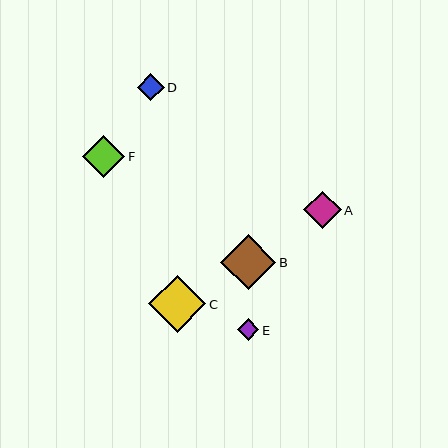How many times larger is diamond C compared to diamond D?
Diamond C is approximately 2.1 times the size of diamond D.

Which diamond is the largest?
Diamond C is the largest with a size of approximately 57 pixels.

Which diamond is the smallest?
Diamond E is the smallest with a size of approximately 21 pixels.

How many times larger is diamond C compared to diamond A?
Diamond C is approximately 1.5 times the size of diamond A.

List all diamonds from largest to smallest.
From largest to smallest: C, B, F, A, D, E.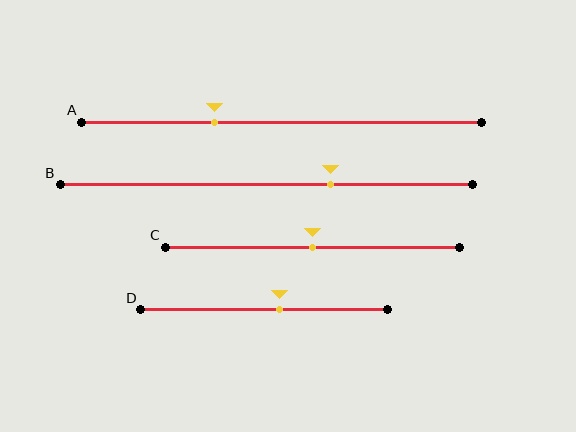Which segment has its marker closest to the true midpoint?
Segment C has its marker closest to the true midpoint.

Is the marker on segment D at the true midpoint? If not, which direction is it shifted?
No, the marker on segment D is shifted to the right by about 6% of the segment length.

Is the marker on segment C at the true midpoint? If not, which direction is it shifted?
Yes, the marker on segment C is at the true midpoint.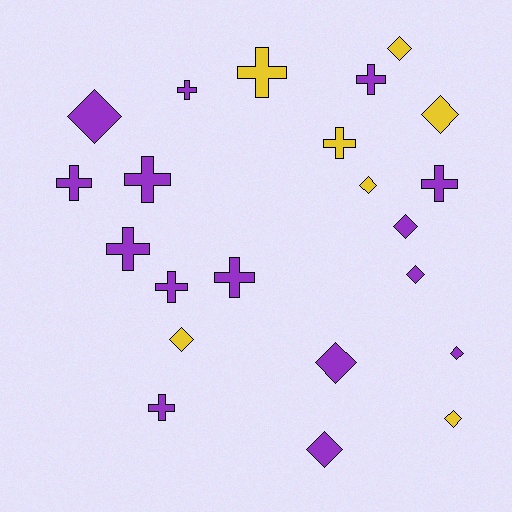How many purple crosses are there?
There are 9 purple crosses.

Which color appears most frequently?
Purple, with 15 objects.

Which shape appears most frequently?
Cross, with 11 objects.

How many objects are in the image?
There are 22 objects.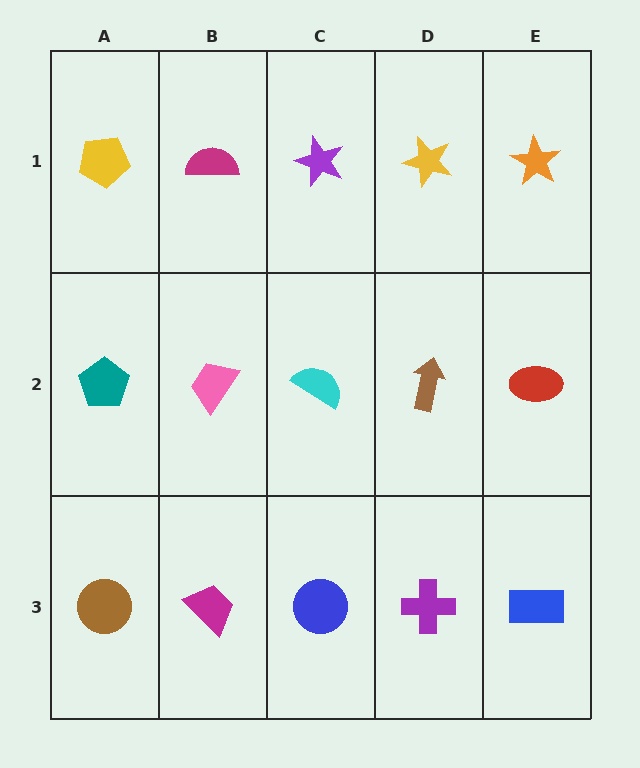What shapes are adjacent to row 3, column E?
A red ellipse (row 2, column E), a purple cross (row 3, column D).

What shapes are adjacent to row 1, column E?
A red ellipse (row 2, column E), a yellow star (row 1, column D).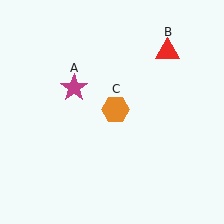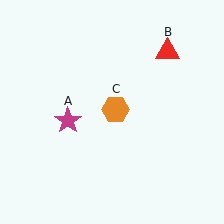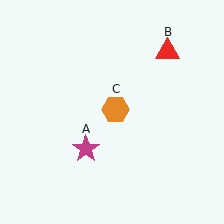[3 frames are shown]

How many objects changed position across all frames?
1 object changed position: magenta star (object A).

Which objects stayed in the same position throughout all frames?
Red triangle (object B) and orange hexagon (object C) remained stationary.